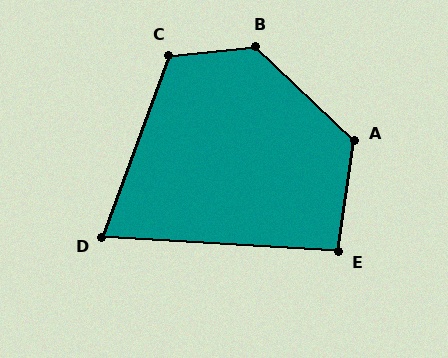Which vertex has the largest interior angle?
B, at approximately 131 degrees.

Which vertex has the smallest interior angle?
D, at approximately 73 degrees.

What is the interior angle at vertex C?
Approximately 116 degrees (obtuse).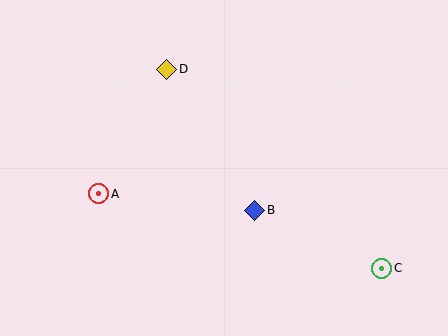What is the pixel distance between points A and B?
The distance between A and B is 157 pixels.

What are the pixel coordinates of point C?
Point C is at (382, 268).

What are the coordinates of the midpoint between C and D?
The midpoint between C and D is at (274, 169).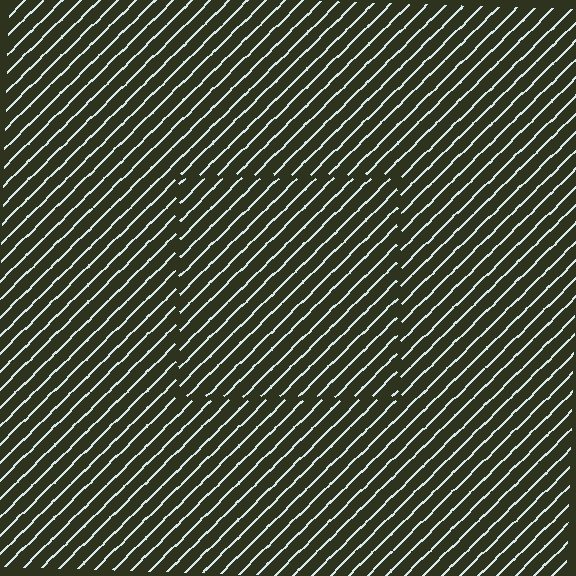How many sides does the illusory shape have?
4 sides — the line-ends trace a square.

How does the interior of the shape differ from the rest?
The interior of the shape contains the same grating, shifted by half a period — the contour is defined by the phase discontinuity where line-ends from the inner and outer gratings abut.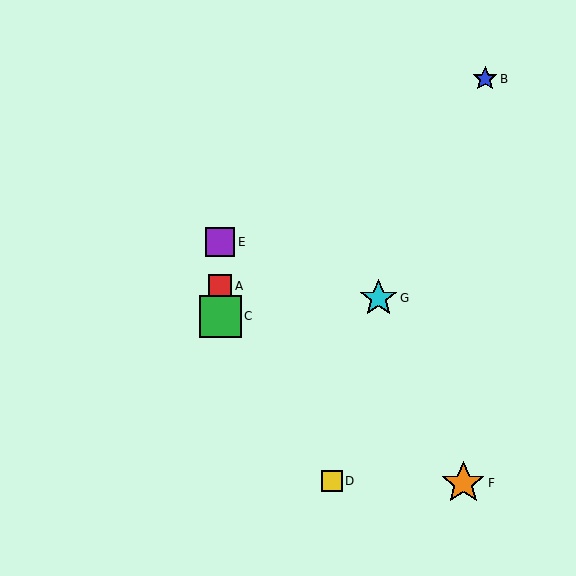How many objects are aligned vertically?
3 objects (A, C, E) are aligned vertically.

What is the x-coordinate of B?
Object B is at x≈485.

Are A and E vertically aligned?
Yes, both are at x≈220.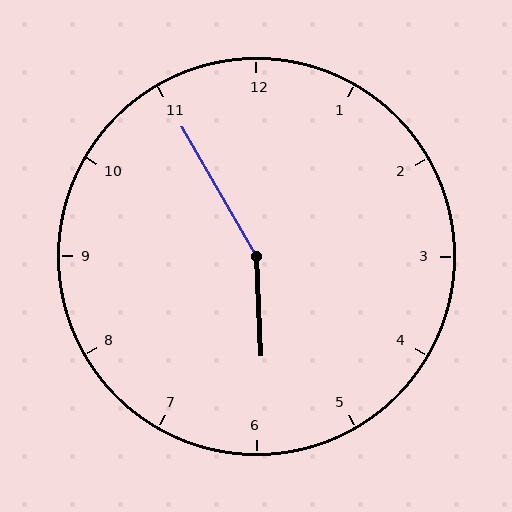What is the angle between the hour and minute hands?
Approximately 152 degrees.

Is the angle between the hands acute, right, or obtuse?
It is obtuse.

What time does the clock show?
5:55.